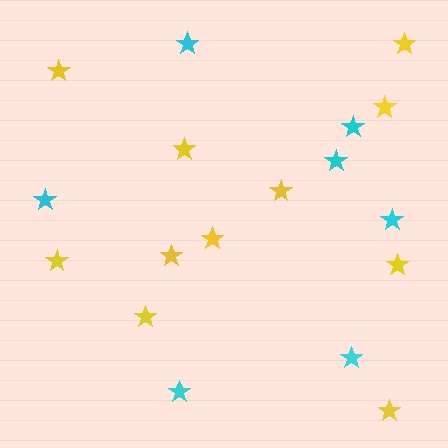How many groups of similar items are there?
There are 2 groups: one group of yellow stars (11) and one group of cyan stars (7).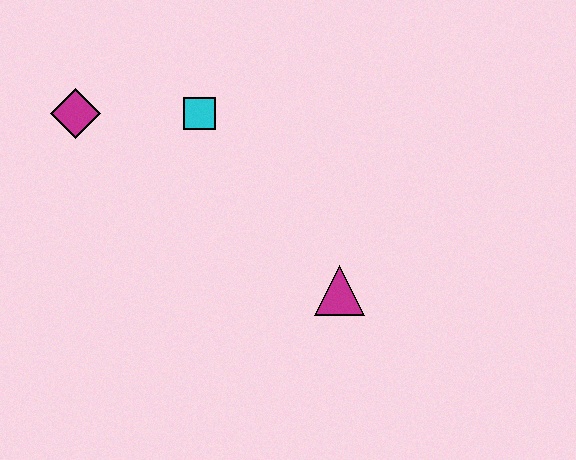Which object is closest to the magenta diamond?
The cyan square is closest to the magenta diamond.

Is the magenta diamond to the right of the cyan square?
No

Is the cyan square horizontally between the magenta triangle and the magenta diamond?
Yes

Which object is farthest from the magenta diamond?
The magenta triangle is farthest from the magenta diamond.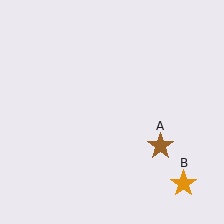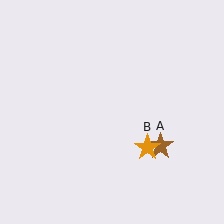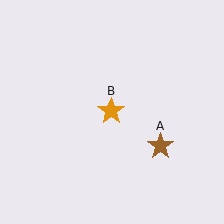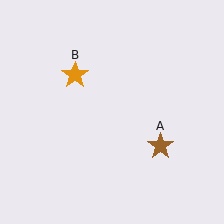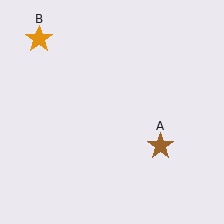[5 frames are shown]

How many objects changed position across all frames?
1 object changed position: orange star (object B).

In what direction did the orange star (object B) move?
The orange star (object B) moved up and to the left.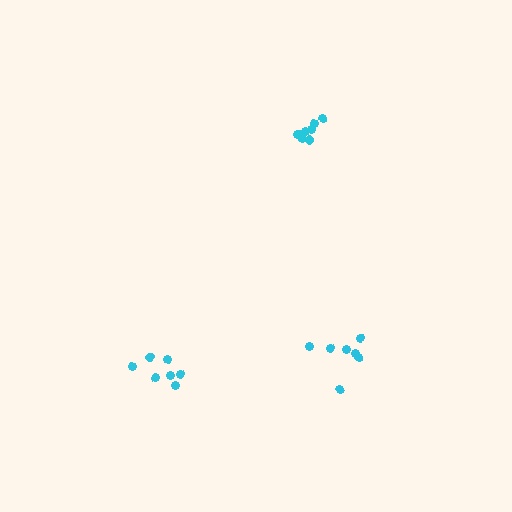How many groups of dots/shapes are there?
There are 3 groups.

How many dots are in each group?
Group 1: 7 dots, Group 2: 7 dots, Group 3: 7 dots (21 total).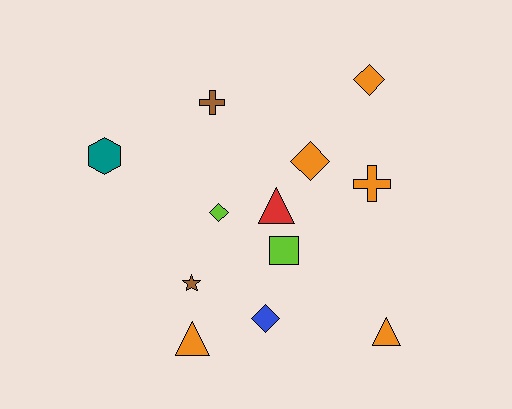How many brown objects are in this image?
There are 2 brown objects.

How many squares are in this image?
There is 1 square.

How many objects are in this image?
There are 12 objects.